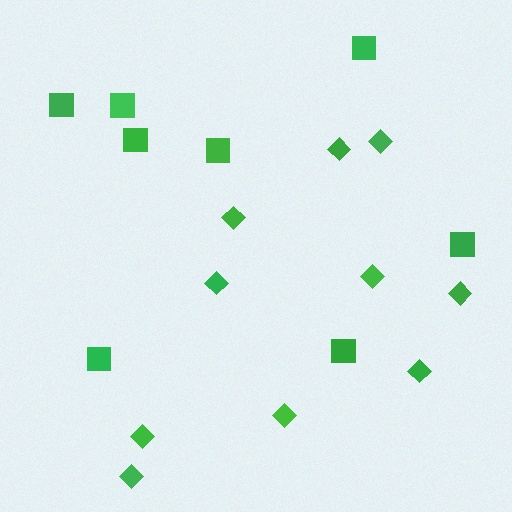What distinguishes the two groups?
There are 2 groups: one group of diamonds (10) and one group of squares (8).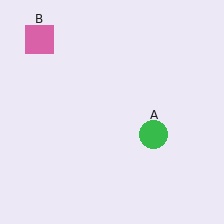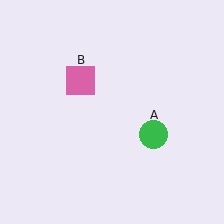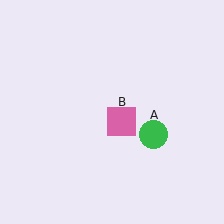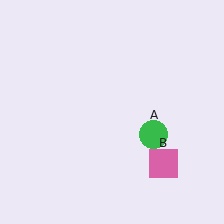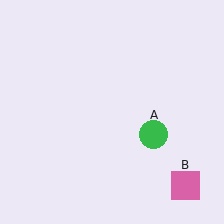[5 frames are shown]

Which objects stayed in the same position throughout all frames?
Green circle (object A) remained stationary.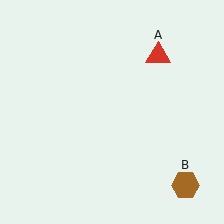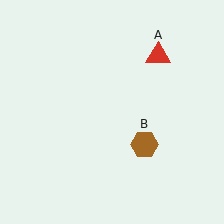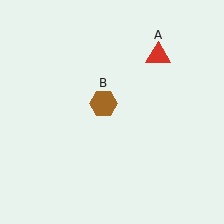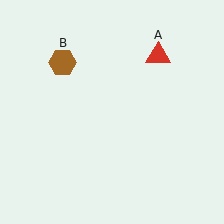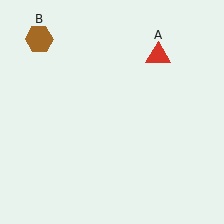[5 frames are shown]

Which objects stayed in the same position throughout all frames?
Red triangle (object A) remained stationary.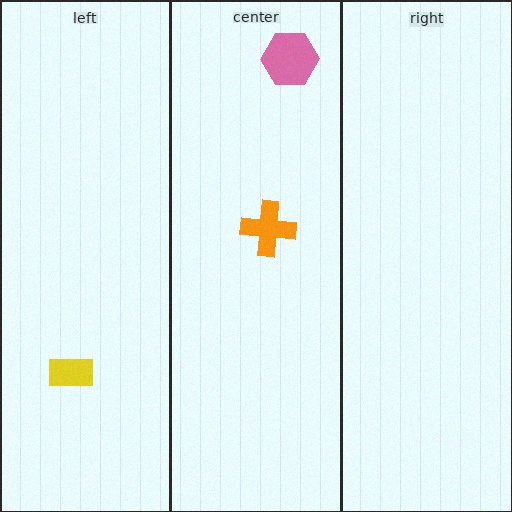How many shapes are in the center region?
2.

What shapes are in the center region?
The orange cross, the pink hexagon.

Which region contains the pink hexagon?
The center region.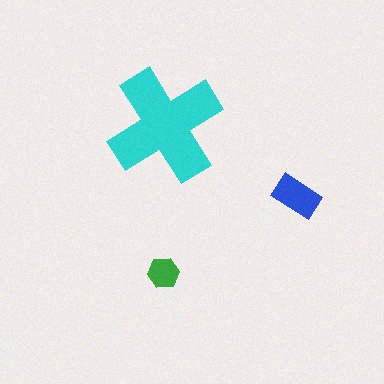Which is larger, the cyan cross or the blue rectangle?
The cyan cross.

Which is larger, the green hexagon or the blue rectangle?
The blue rectangle.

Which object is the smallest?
The green hexagon.